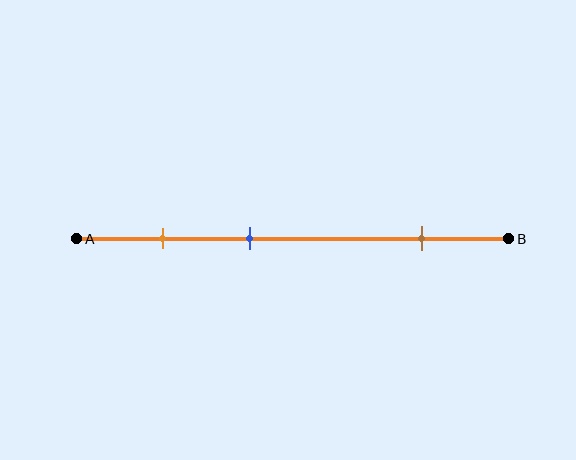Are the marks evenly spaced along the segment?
No, the marks are not evenly spaced.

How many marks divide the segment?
There are 3 marks dividing the segment.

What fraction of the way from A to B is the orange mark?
The orange mark is approximately 20% (0.2) of the way from A to B.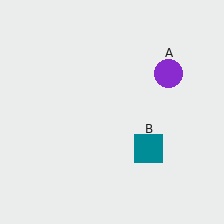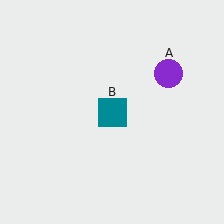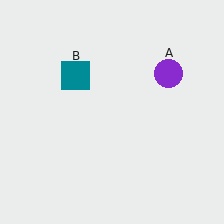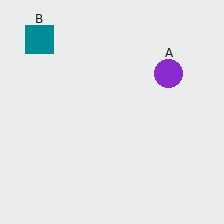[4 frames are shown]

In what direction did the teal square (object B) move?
The teal square (object B) moved up and to the left.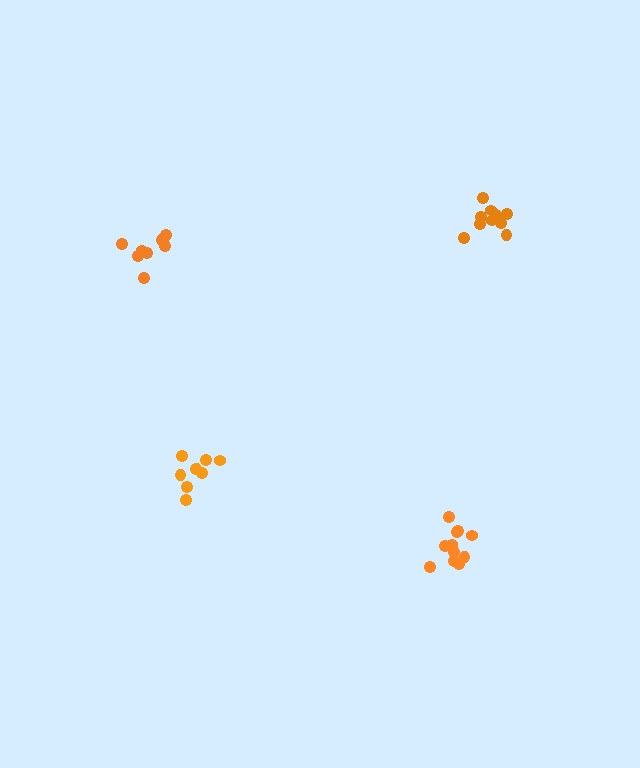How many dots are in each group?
Group 1: 9 dots, Group 2: 9 dots, Group 3: 10 dots, Group 4: 12 dots (40 total).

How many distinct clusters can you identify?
There are 4 distinct clusters.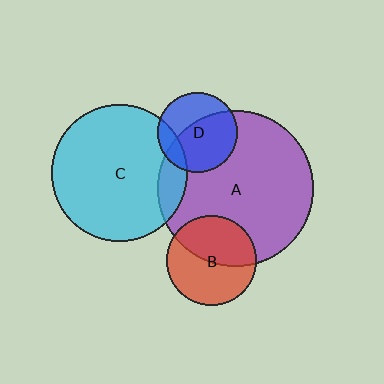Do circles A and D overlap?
Yes.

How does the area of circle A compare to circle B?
Approximately 3.0 times.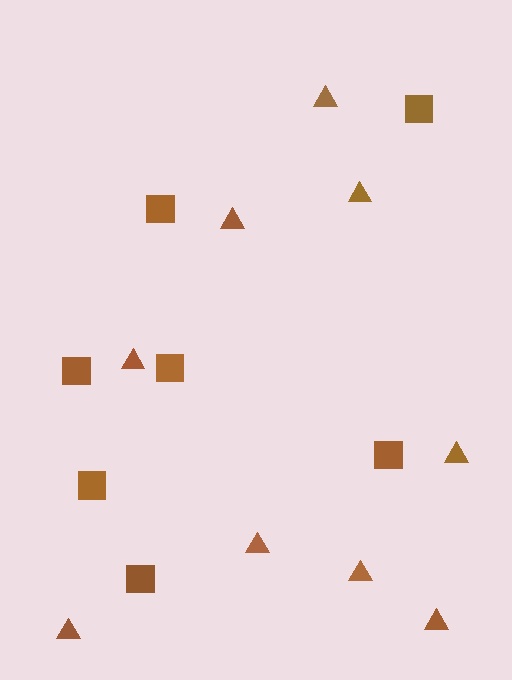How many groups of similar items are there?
There are 2 groups: one group of squares (7) and one group of triangles (9).